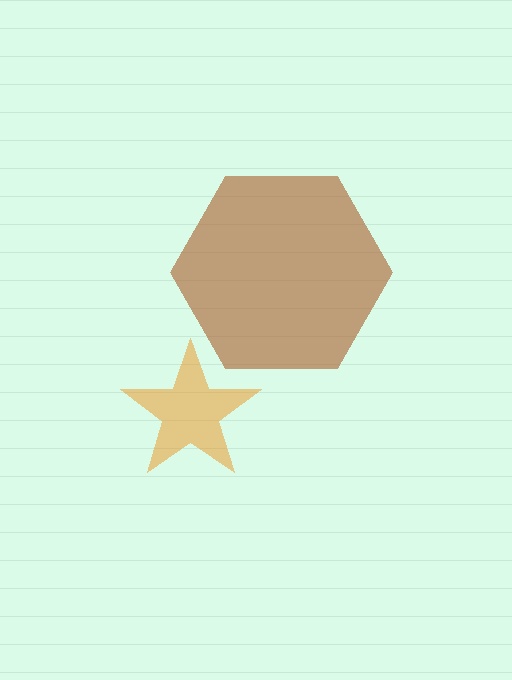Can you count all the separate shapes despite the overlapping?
Yes, there are 2 separate shapes.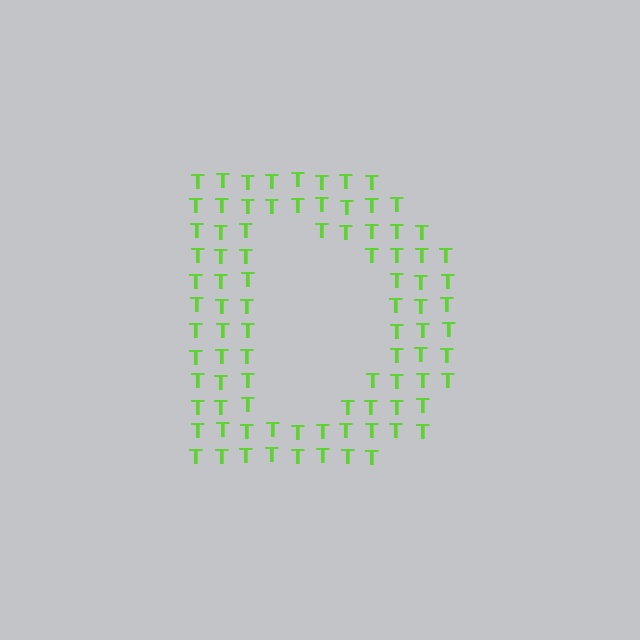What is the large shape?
The large shape is the letter D.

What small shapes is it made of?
It is made of small letter T's.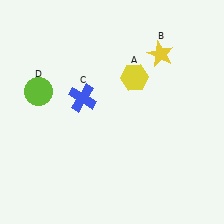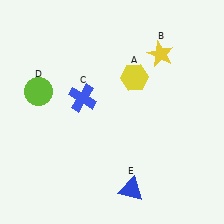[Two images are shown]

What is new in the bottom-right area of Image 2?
A blue triangle (E) was added in the bottom-right area of Image 2.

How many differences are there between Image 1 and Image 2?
There is 1 difference between the two images.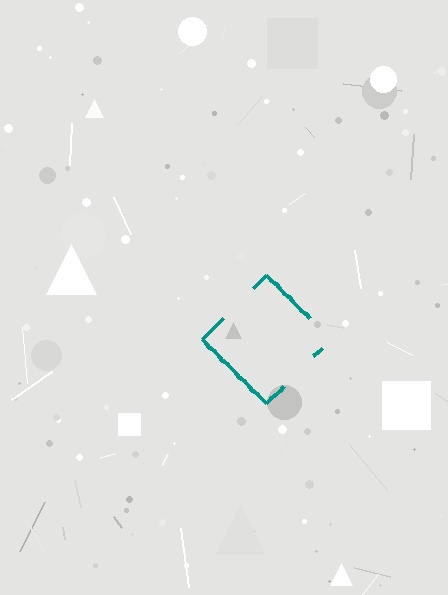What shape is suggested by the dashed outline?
The dashed outline suggests a diamond.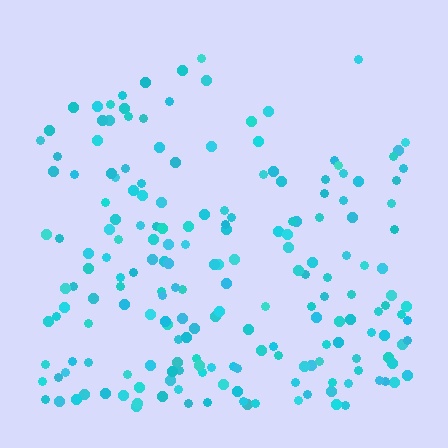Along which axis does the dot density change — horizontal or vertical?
Vertical.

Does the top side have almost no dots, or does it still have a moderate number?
Still a moderate number, just noticeably fewer than the bottom.